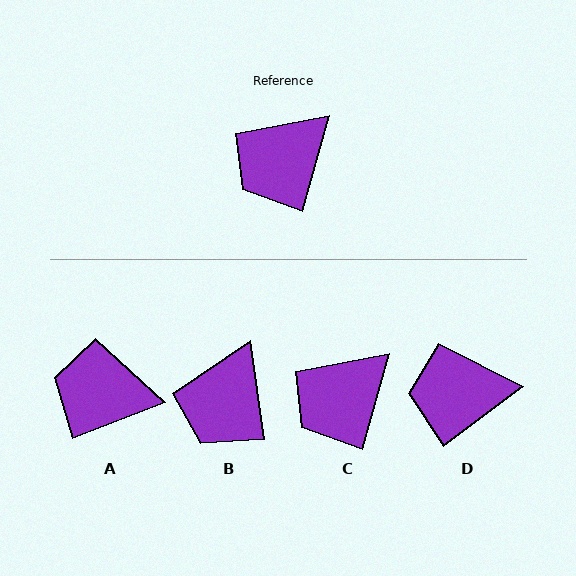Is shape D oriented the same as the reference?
No, it is off by about 37 degrees.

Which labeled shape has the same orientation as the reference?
C.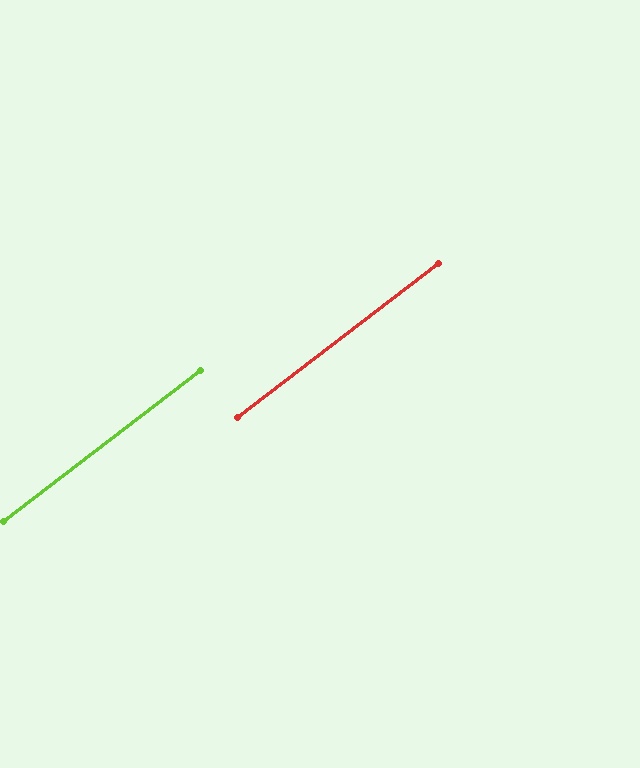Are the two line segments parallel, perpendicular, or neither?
Parallel — their directions differ by only 0.0°.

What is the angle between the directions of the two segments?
Approximately 0 degrees.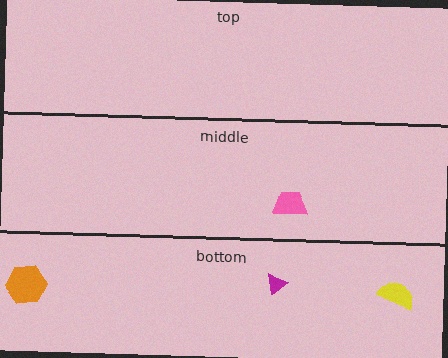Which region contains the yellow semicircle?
The bottom region.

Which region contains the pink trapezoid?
The middle region.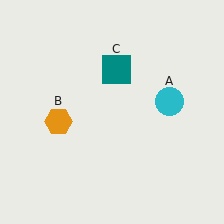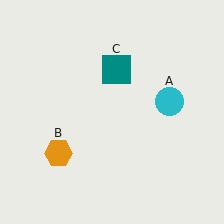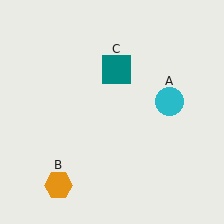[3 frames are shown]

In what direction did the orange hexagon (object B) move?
The orange hexagon (object B) moved down.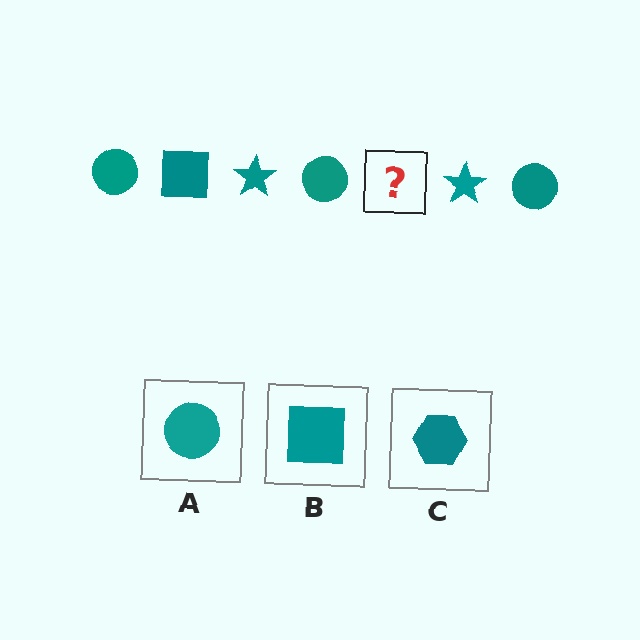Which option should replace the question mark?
Option B.